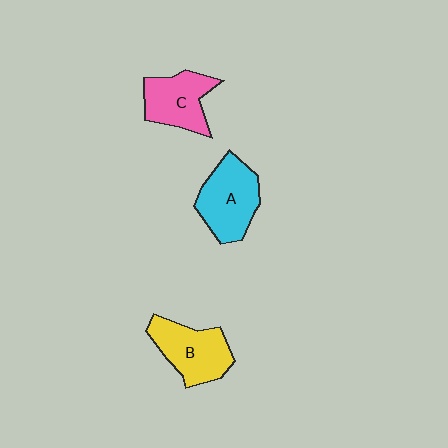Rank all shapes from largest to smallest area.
From largest to smallest: A (cyan), B (yellow), C (pink).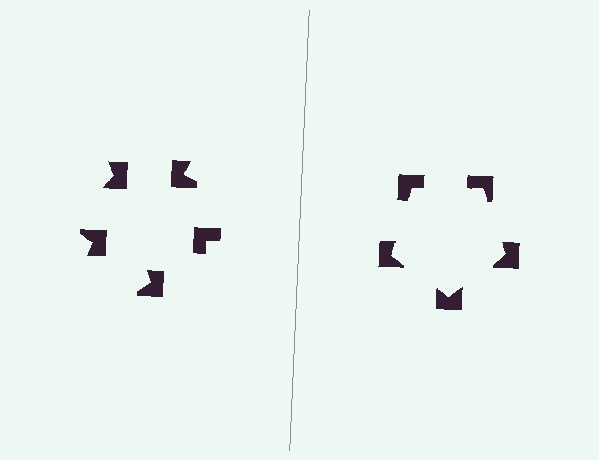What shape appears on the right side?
An illusory pentagon.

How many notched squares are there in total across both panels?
10 — 5 on each side.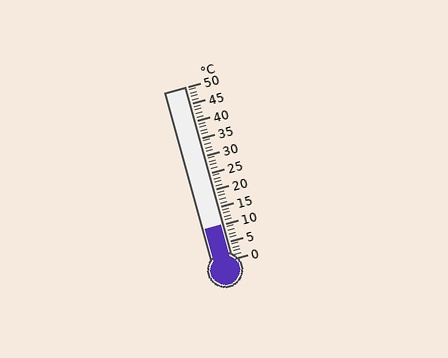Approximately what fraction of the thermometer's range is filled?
The thermometer is filled to approximately 20% of its range.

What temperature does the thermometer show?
The thermometer shows approximately 10°C.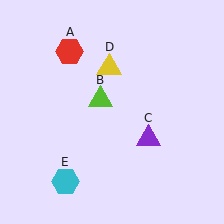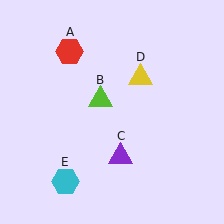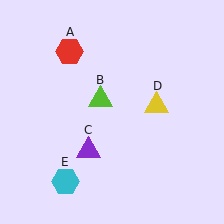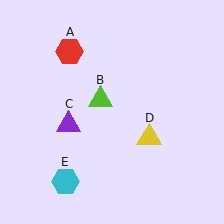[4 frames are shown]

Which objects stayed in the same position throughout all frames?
Red hexagon (object A) and lime triangle (object B) and cyan hexagon (object E) remained stationary.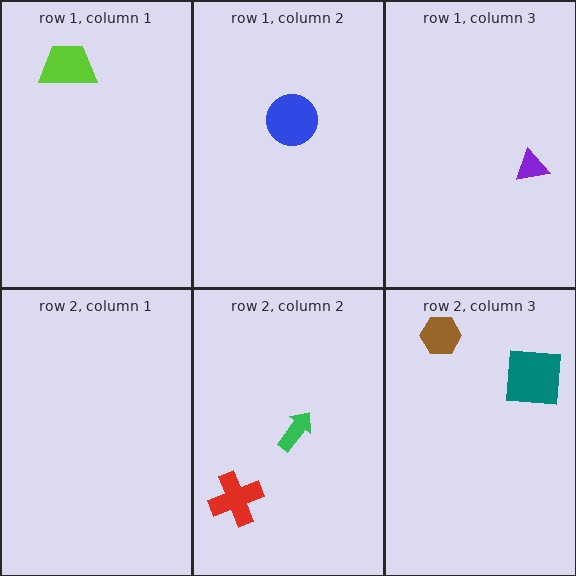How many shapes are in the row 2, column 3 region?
2.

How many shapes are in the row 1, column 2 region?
1.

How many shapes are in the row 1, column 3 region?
1.